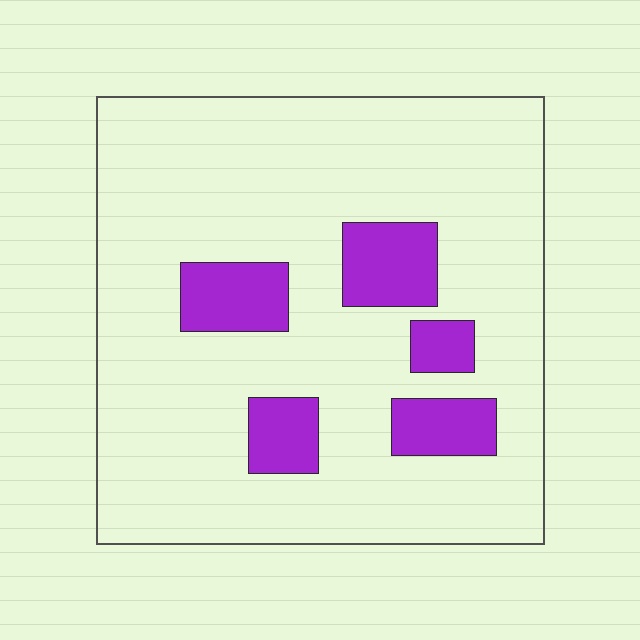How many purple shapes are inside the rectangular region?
5.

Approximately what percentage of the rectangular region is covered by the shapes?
Approximately 15%.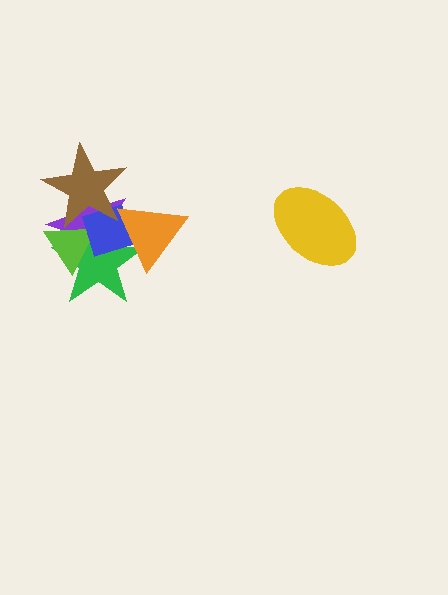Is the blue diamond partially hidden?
Yes, it is partially covered by another shape.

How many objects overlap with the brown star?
4 objects overlap with the brown star.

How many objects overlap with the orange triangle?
3 objects overlap with the orange triangle.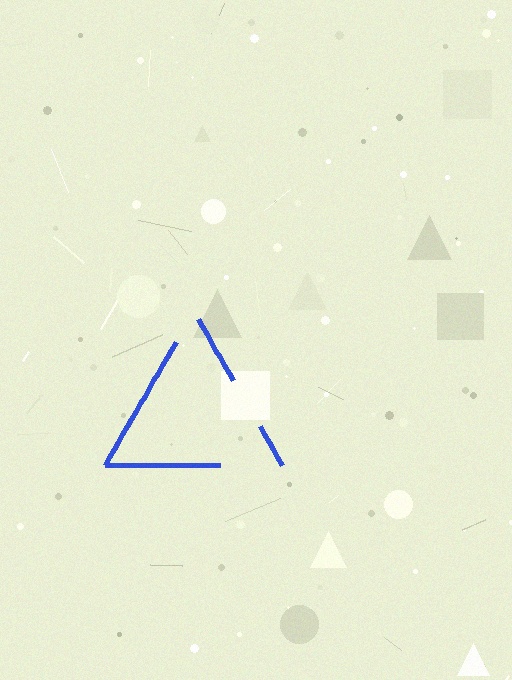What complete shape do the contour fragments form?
The contour fragments form a triangle.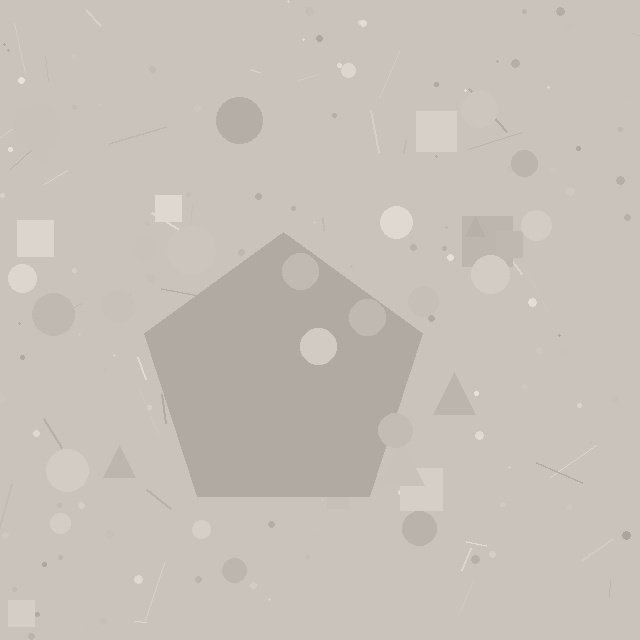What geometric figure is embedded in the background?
A pentagon is embedded in the background.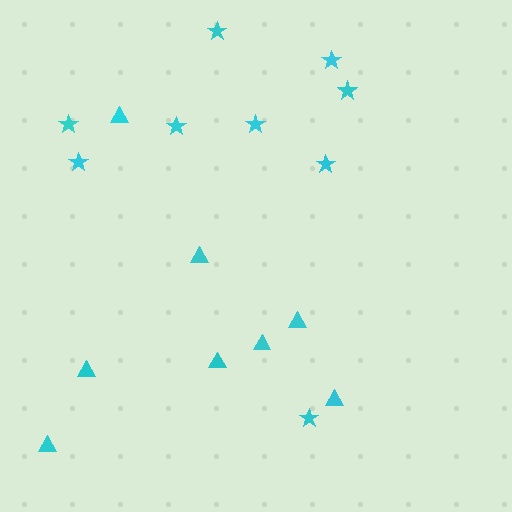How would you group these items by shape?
There are 2 groups: one group of stars (9) and one group of triangles (8).